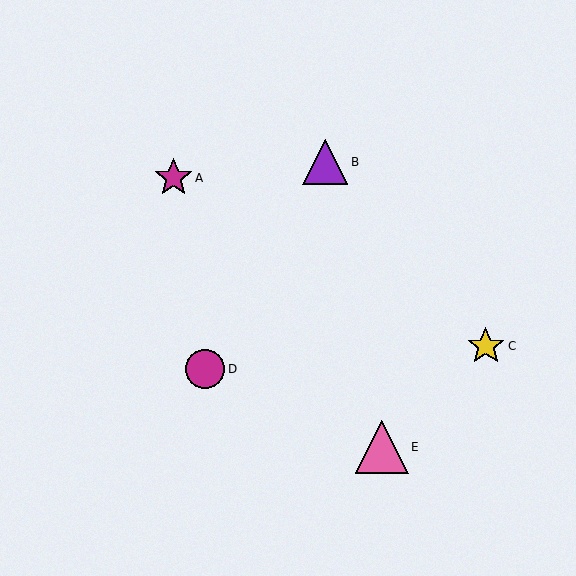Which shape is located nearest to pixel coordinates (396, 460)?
The pink triangle (labeled E) at (382, 447) is nearest to that location.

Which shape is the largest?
The pink triangle (labeled E) is the largest.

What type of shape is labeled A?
Shape A is a magenta star.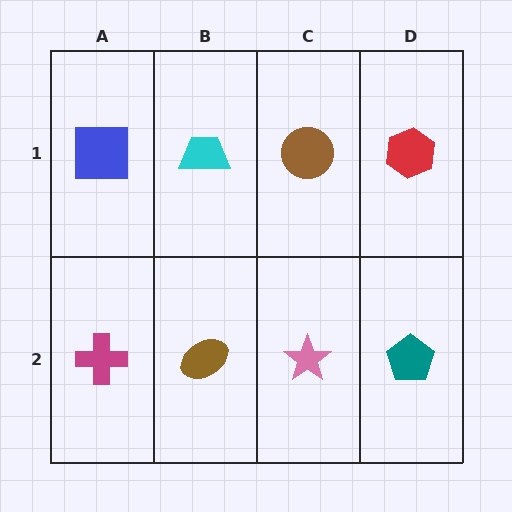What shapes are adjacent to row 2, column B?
A cyan trapezoid (row 1, column B), a magenta cross (row 2, column A), a pink star (row 2, column C).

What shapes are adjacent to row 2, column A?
A blue square (row 1, column A), a brown ellipse (row 2, column B).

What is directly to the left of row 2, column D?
A pink star.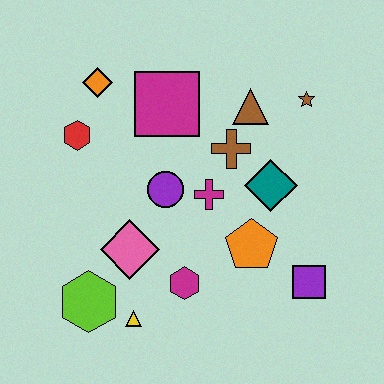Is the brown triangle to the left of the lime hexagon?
No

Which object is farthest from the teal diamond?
The lime hexagon is farthest from the teal diamond.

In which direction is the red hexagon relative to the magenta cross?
The red hexagon is to the left of the magenta cross.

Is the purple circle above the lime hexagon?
Yes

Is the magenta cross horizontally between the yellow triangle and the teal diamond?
Yes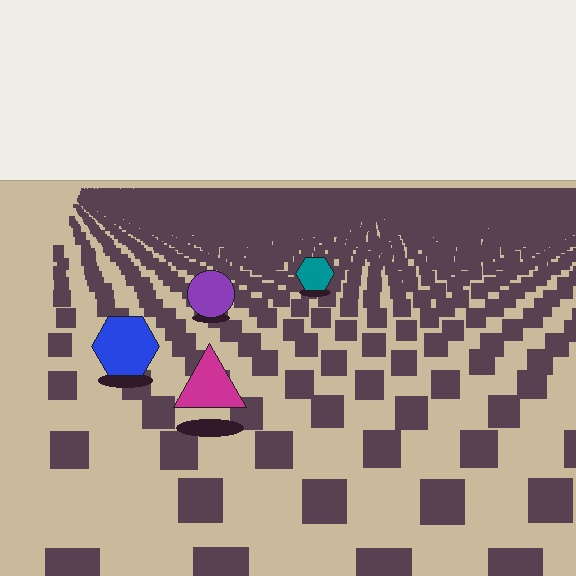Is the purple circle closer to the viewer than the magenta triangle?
No. The magenta triangle is closer — you can tell from the texture gradient: the ground texture is coarser near it.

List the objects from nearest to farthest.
From nearest to farthest: the magenta triangle, the blue hexagon, the purple circle, the teal hexagon.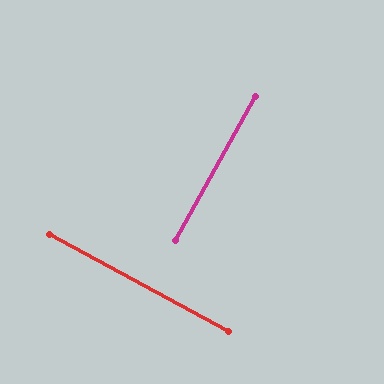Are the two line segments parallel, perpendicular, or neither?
Perpendicular — they meet at approximately 89°.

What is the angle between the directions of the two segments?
Approximately 89 degrees.